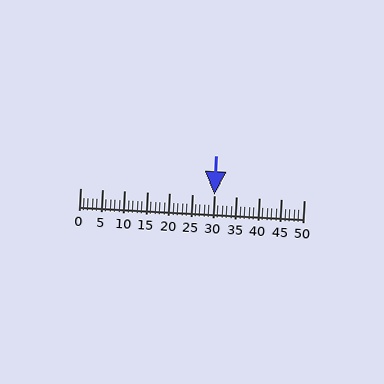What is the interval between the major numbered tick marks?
The major tick marks are spaced 5 units apart.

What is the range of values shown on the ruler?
The ruler shows values from 0 to 50.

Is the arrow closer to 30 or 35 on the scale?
The arrow is closer to 30.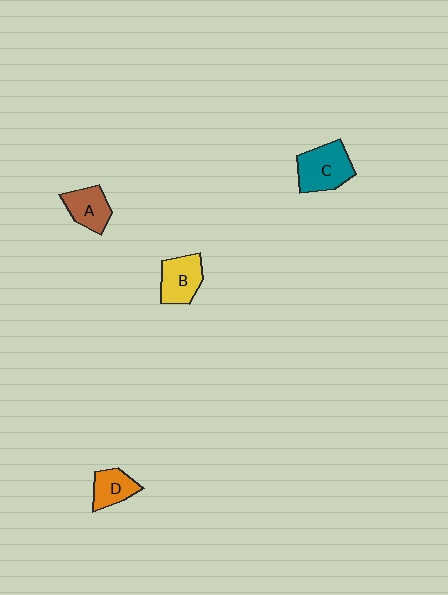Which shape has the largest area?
Shape C (teal).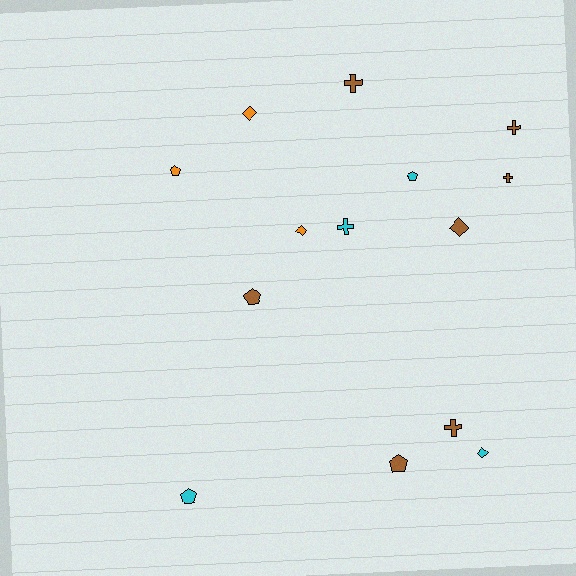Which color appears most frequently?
Brown, with 7 objects.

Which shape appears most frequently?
Pentagon, with 5 objects.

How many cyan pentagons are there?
There are 2 cyan pentagons.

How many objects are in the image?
There are 14 objects.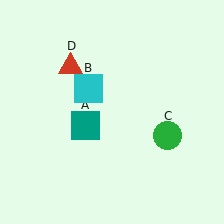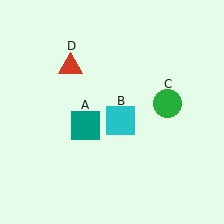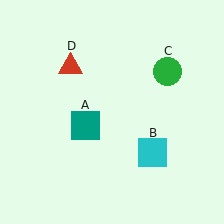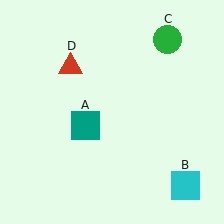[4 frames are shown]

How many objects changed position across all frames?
2 objects changed position: cyan square (object B), green circle (object C).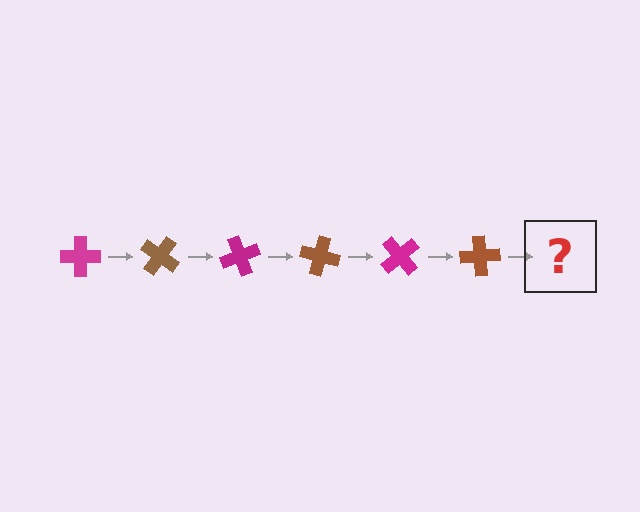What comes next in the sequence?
The next element should be a magenta cross, rotated 210 degrees from the start.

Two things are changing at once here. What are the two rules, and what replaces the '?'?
The two rules are that it rotates 35 degrees each step and the color cycles through magenta and brown. The '?' should be a magenta cross, rotated 210 degrees from the start.